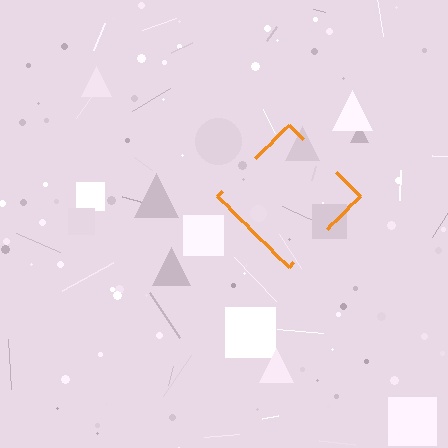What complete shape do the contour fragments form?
The contour fragments form a diamond.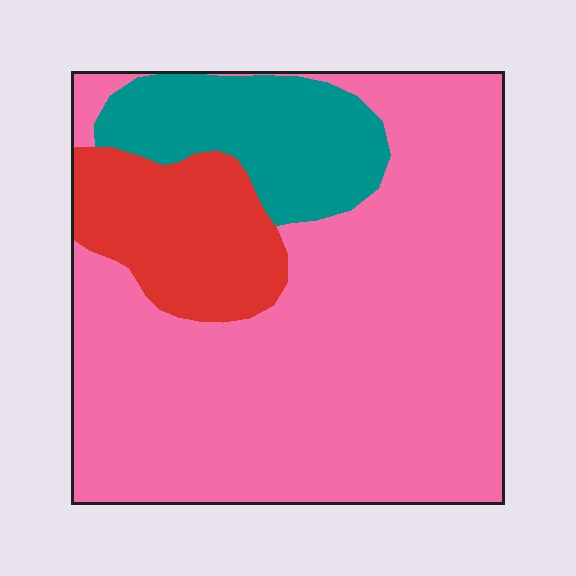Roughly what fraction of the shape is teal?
Teal covers 15% of the shape.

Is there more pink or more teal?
Pink.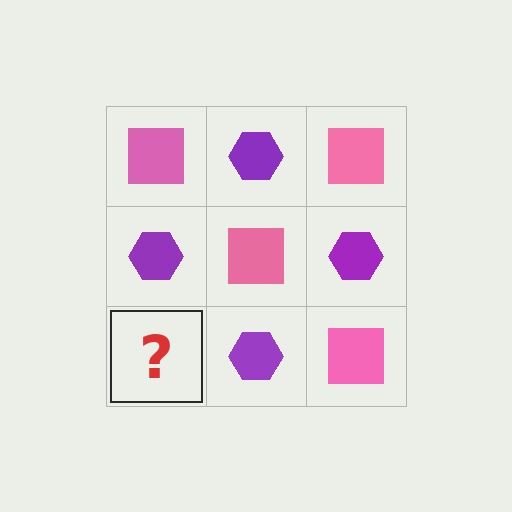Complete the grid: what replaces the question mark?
The question mark should be replaced with a pink square.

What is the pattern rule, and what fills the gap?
The rule is that it alternates pink square and purple hexagon in a checkerboard pattern. The gap should be filled with a pink square.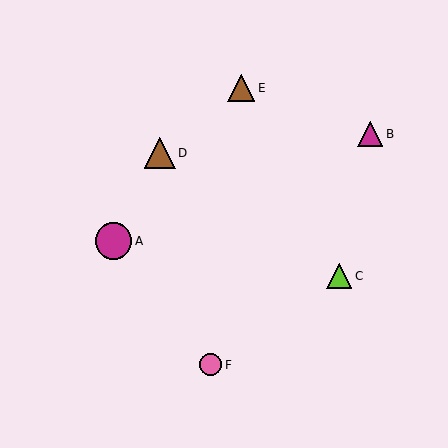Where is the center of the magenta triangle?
The center of the magenta triangle is at (370, 134).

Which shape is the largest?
The magenta circle (labeled A) is the largest.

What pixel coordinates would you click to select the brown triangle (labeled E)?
Click at (241, 88) to select the brown triangle E.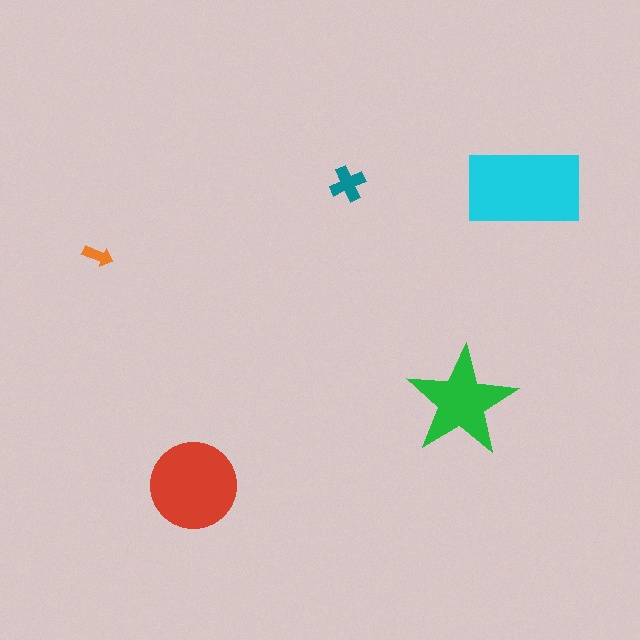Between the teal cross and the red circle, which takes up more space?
The red circle.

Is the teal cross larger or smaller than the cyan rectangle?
Smaller.